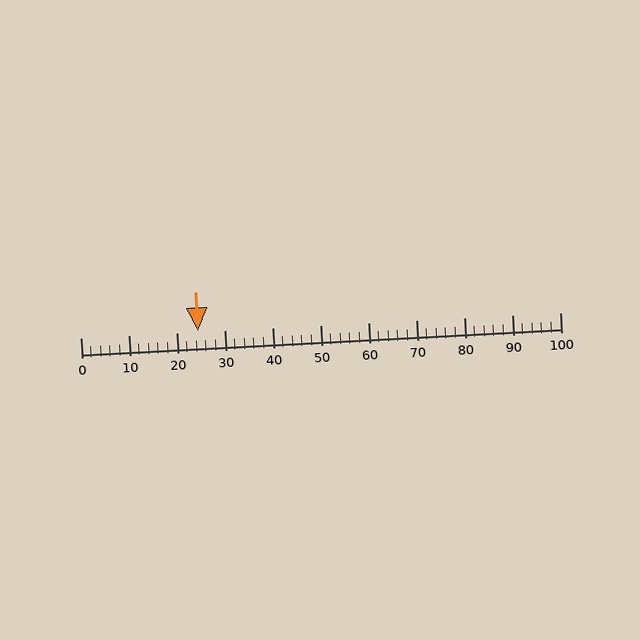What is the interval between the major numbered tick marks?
The major tick marks are spaced 10 units apart.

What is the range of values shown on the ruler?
The ruler shows values from 0 to 100.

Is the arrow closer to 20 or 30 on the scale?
The arrow is closer to 20.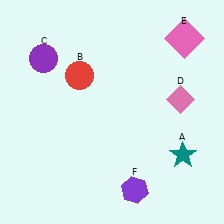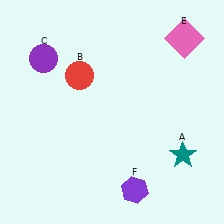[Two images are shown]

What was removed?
The pink diamond (D) was removed in Image 2.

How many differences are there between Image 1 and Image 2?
There is 1 difference between the two images.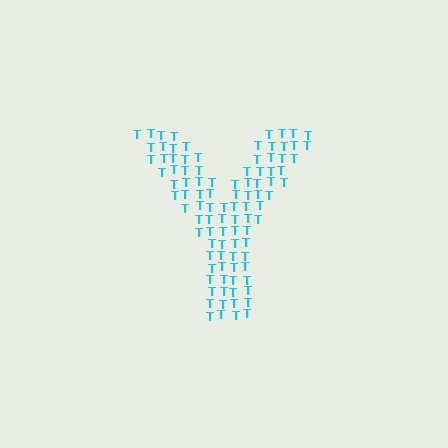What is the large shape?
The large shape is the letter Y.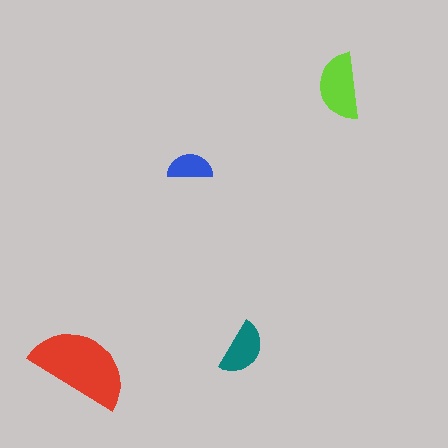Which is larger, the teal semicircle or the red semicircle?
The red one.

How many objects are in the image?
There are 4 objects in the image.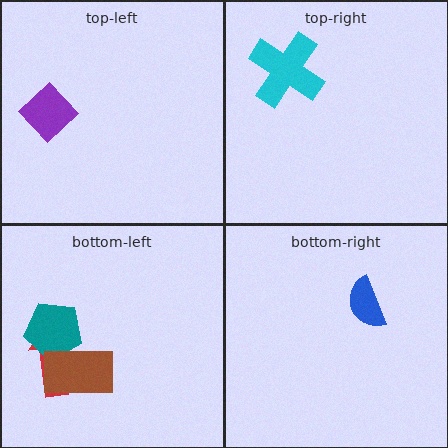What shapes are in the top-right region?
The cyan cross.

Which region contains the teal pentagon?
The bottom-left region.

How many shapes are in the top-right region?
1.